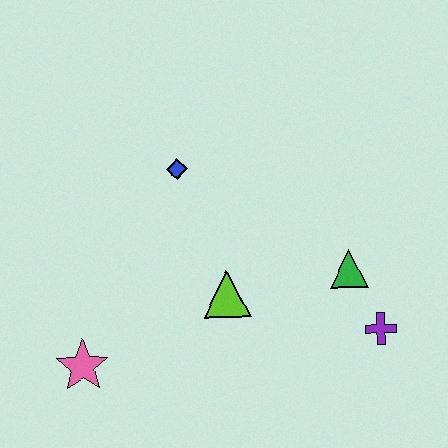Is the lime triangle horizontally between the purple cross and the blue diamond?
Yes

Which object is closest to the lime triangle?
The green triangle is closest to the lime triangle.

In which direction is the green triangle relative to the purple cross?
The green triangle is above the purple cross.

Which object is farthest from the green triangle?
The pink star is farthest from the green triangle.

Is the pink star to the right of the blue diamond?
No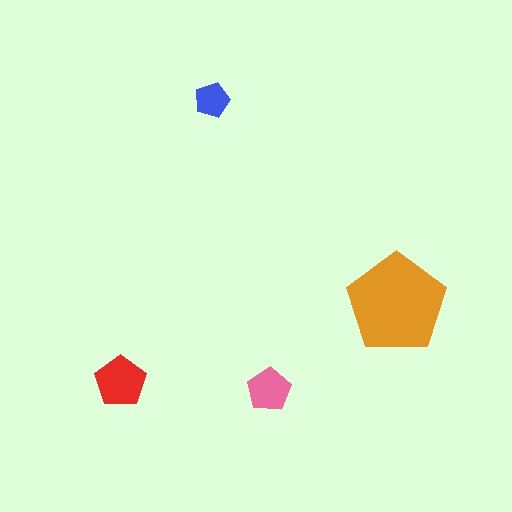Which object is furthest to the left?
The red pentagon is leftmost.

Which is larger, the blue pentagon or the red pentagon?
The red one.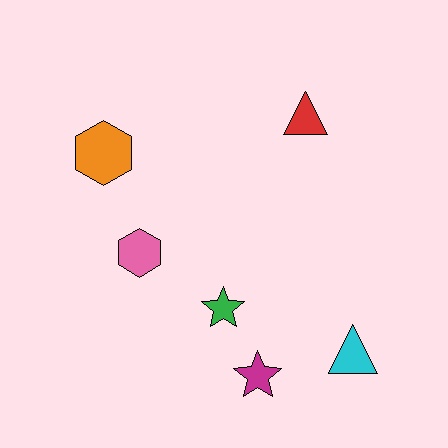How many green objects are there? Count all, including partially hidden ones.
There is 1 green object.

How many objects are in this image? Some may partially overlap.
There are 6 objects.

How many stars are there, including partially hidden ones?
There are 2 stars.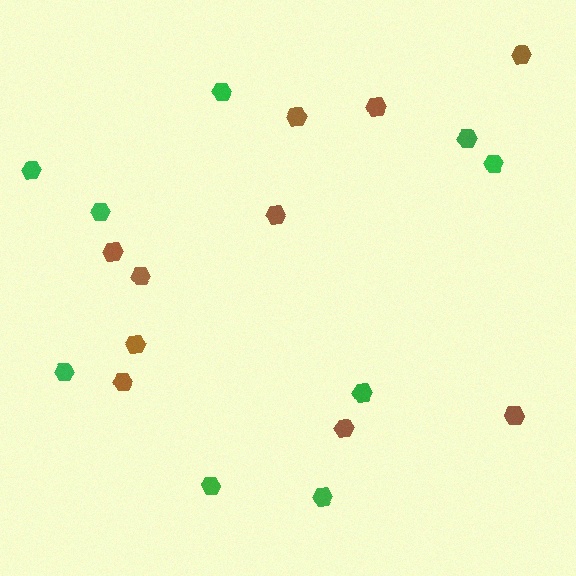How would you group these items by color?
There are 2 groups: one group of brown hexagons (10) and one group of green hexagons (9).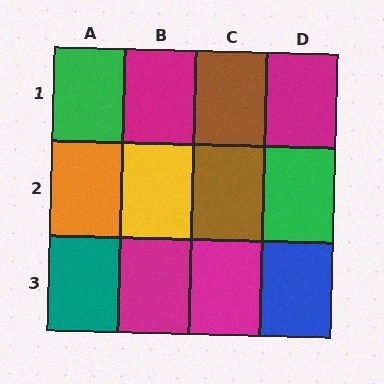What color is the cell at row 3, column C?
Magenta.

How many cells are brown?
2 cells are brown.